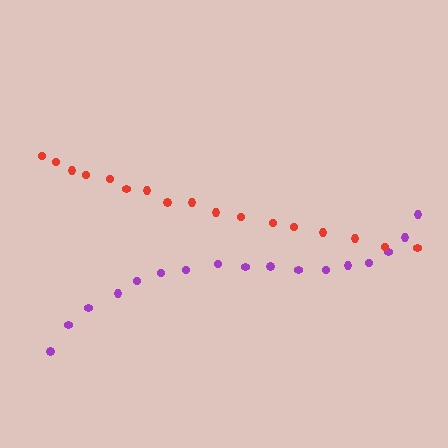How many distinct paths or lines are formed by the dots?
There are 2 distinct paths.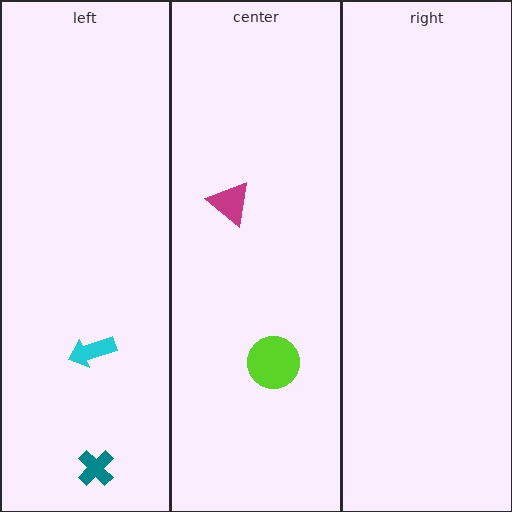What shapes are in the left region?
The teal cross, the cyan arrow.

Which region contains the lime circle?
The center region.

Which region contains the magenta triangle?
The center region.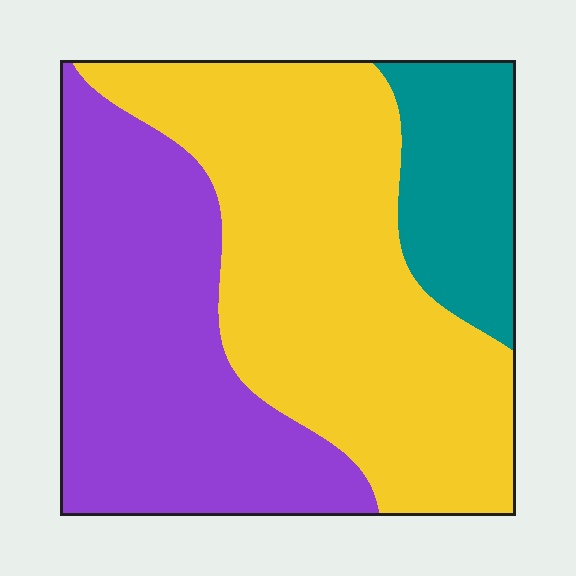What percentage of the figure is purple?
Purple takes up about three eighths (3/8) of the figure.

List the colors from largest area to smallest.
From largest to smallest: yellow, purple, teal.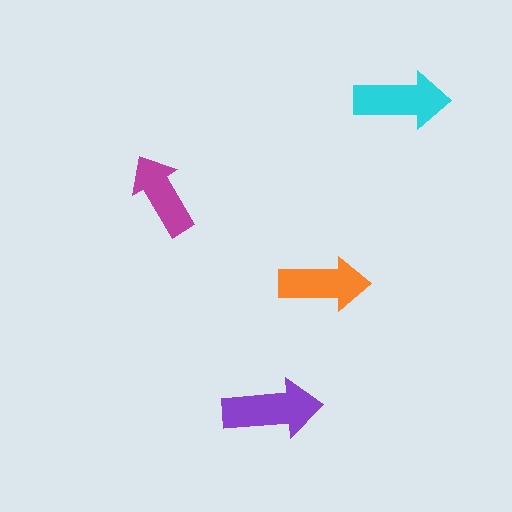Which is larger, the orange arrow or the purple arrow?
The purple one.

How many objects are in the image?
There are 4 objects in the image.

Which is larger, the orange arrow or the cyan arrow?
The cyan one.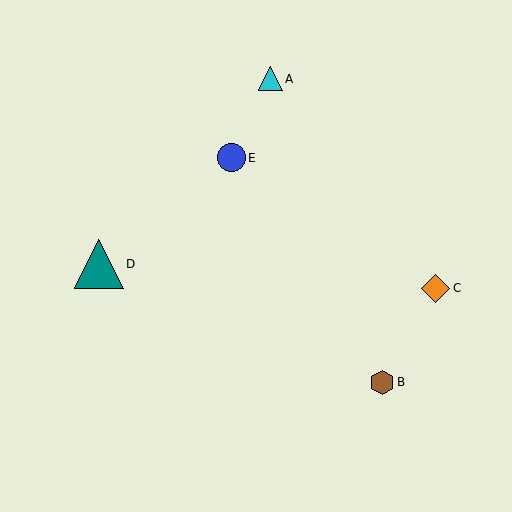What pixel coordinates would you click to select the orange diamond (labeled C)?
Click at (436, 288) to select the orange diamond C.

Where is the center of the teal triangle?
The center of the teal triangle is at (99, 264).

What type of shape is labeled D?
Shape D is a teal triangle.